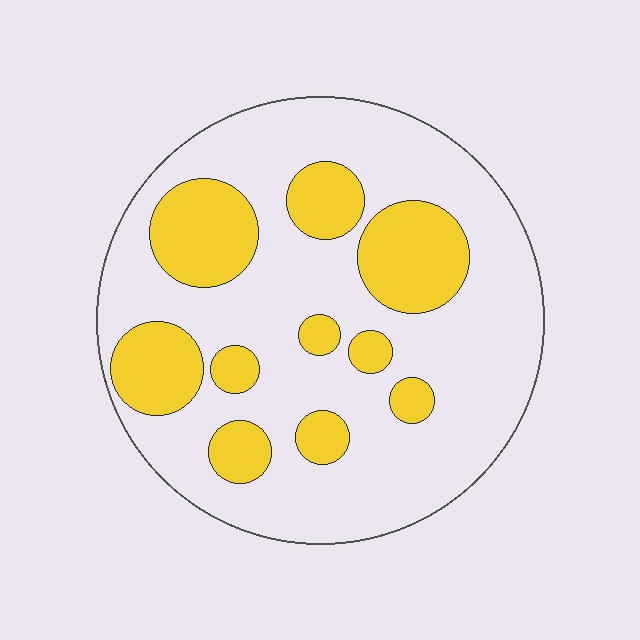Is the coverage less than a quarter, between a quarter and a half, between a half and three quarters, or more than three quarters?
Between a quarter and a half.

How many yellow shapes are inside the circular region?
10.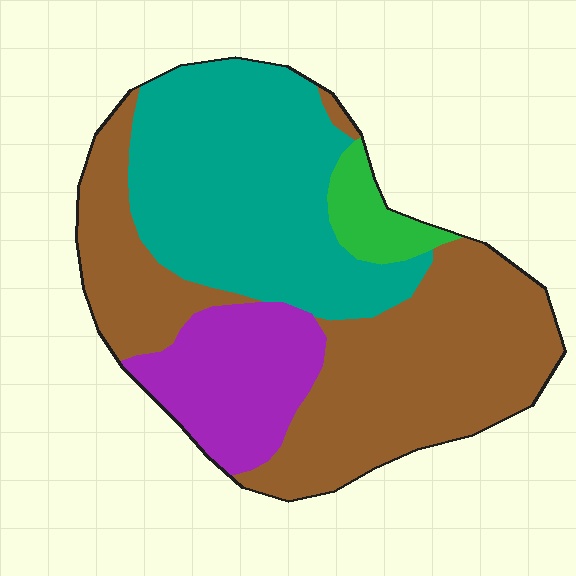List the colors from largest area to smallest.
From largest to smallest: brown, teal, purple, green.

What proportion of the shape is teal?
Teal takes up about one third (1/3) of the shape.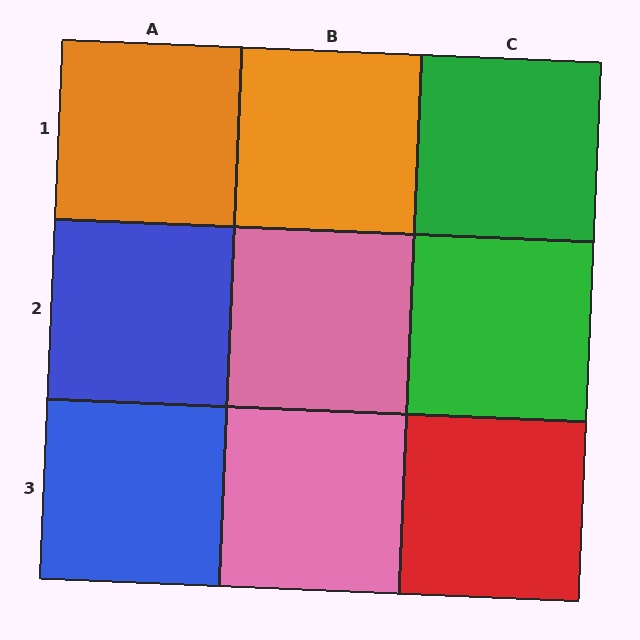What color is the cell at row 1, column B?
Orange.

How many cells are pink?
2 cells are pink.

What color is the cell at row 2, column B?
Pink.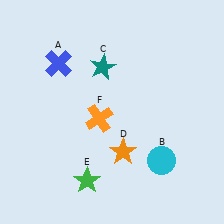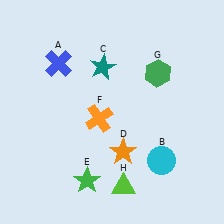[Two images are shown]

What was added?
A green hexagon (G), a lime triangle (H) were added in Image 2.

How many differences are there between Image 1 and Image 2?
There are 2 differences between the two images.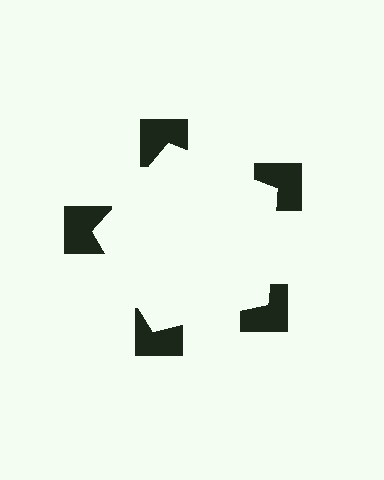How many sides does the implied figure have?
5 sides.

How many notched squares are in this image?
There are 5 — one at each vertex of the illusory pentagon.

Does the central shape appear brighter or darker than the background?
It typically appears slightly brighter than the background, even though no actual brightness change is drawn.